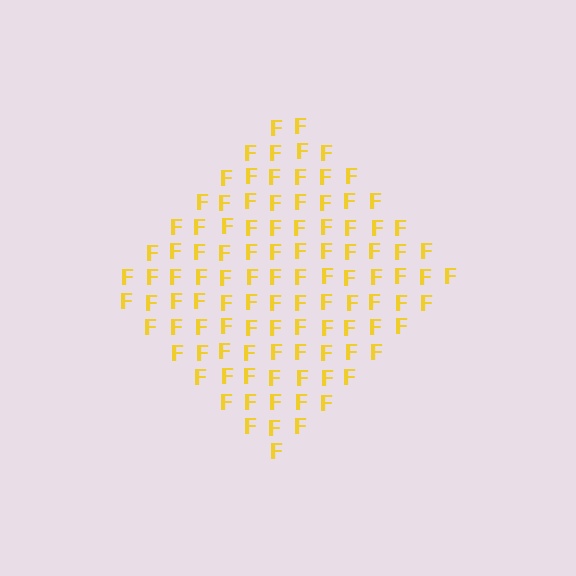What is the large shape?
The large shape is a diamond.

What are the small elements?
The small elements are letter F's.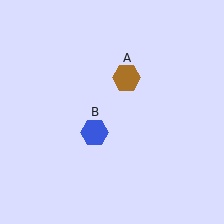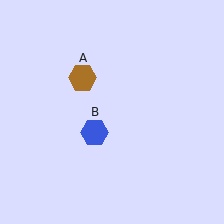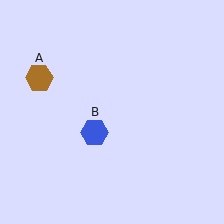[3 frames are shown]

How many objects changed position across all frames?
1 object changed position: brown hexagon (object A).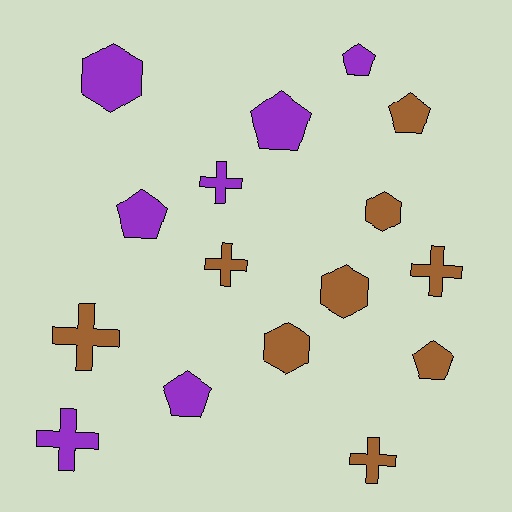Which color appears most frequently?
Brown, with 9 objects.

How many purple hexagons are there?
There is 1 purple hexagon.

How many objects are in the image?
There are 16 objects.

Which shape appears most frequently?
Cross, with 6 objects.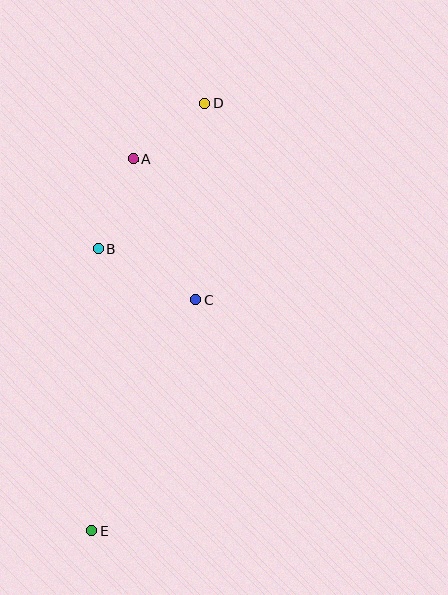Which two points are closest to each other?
Points A and D are closest to each other.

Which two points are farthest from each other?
Points D and E are farthest from each other.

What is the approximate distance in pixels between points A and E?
The distance between A and E is approximately 375 pixels.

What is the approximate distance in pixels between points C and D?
The distance between C and D is approximately 196 pixels.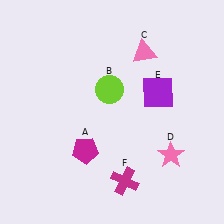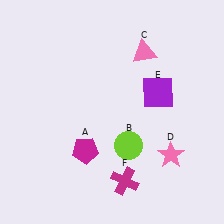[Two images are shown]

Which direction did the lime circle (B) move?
The lime circle (B) moved down.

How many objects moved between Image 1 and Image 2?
1 object moved between the two images.